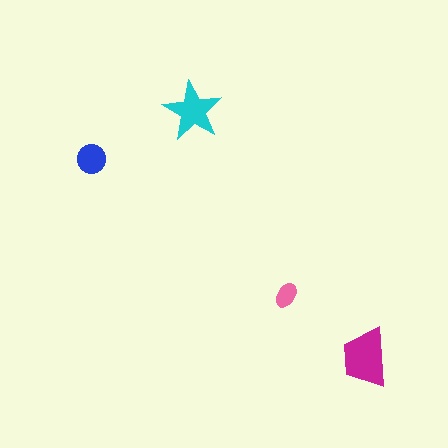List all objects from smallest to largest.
The pink ellipse, the blue circle, the cyan star, the magenta trapezoid.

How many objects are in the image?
There are 4 objects in the image.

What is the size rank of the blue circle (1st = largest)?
3rd.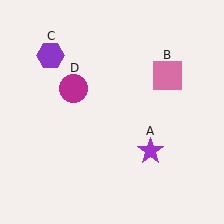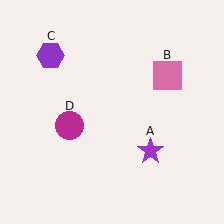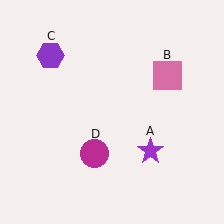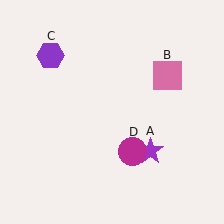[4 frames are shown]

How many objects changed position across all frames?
1 object changed position: magenta circle (object D).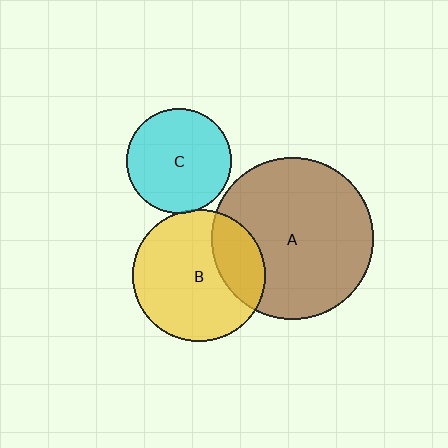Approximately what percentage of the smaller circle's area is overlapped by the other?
Approximately 25%.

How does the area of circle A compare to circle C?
Approximately 2.4 times.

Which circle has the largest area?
Circle A (brown).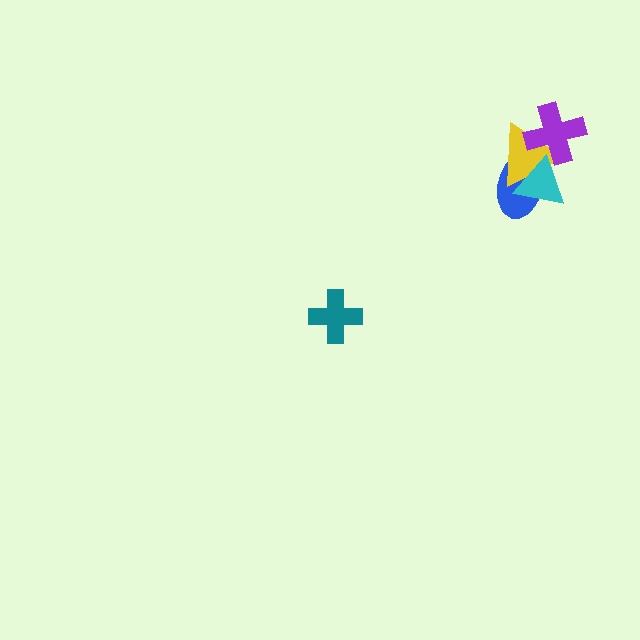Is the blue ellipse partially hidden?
Yes, it is partially covered by another shape.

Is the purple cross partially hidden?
No, no other shape covers it.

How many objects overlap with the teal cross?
0 objects overlap with the teal cross.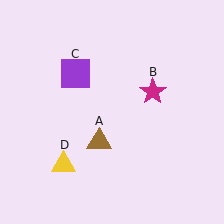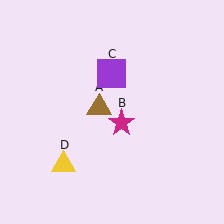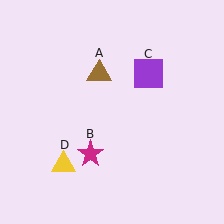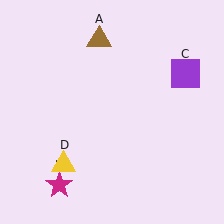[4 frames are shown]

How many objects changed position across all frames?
3 objects changed position: brown triangle (object A), magenta star (object B), purple square (object C).